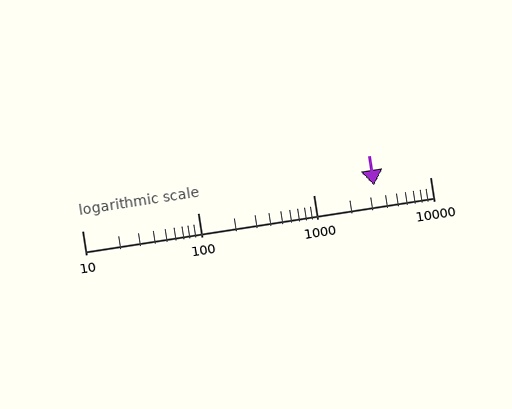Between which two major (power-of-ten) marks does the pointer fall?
The pointer is between 1000 and 10000.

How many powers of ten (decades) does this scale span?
The scale spans 3 decades, from 10 to 10000.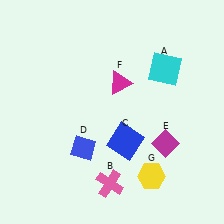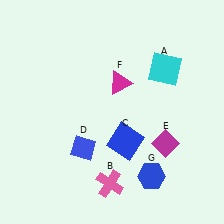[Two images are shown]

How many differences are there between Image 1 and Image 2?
There is 1 difference between the two images.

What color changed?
The hexagon (G) changed from yellow in Image 1 to blue in Image 2.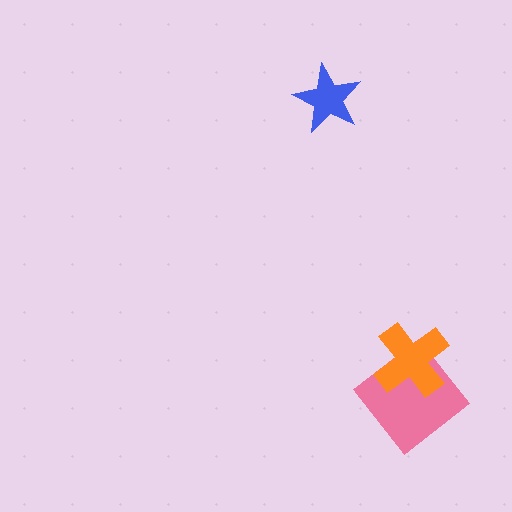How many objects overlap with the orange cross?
1 object overlaps with the orange cross.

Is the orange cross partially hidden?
No, no other shape covers it.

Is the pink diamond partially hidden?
Yes, it is partially covered by another shape.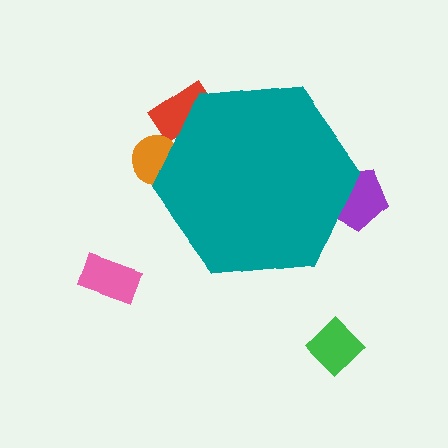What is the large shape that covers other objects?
A teal hexagon.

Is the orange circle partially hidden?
Yes, the orange circle is partially hidden behind the teal hexagon.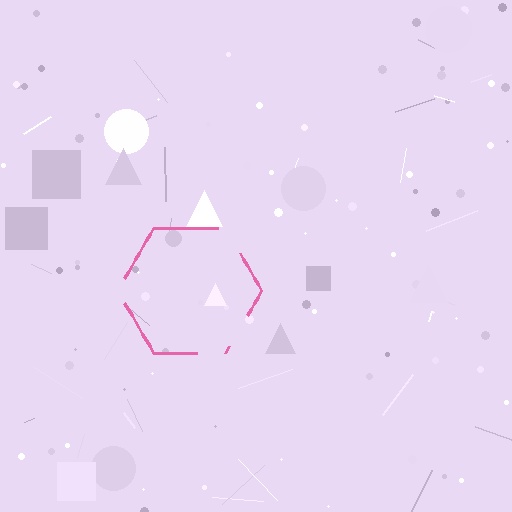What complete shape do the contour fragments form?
The contour fragments form a hexagon.